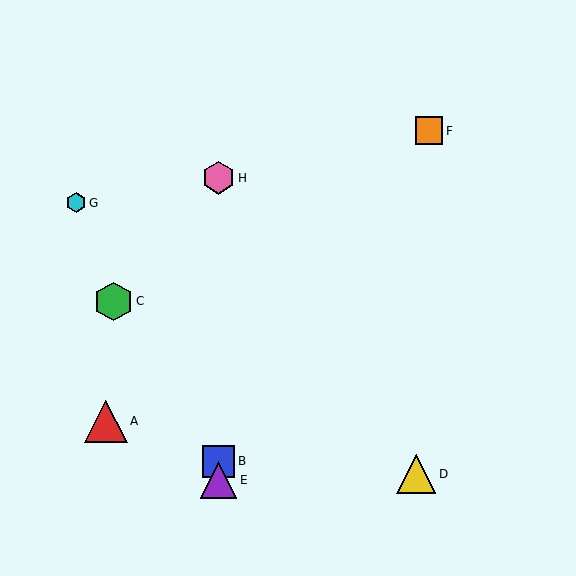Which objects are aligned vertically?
Objects B, E, H are aligned vertically.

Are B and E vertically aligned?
Yes, both are at x≈219.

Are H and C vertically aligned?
No, H is at x≈219 and C is at x≈114.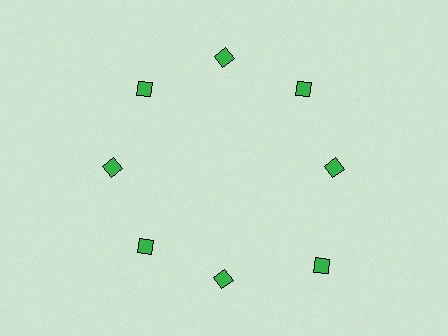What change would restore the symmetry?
The symmetry would be restored by moving it inward, back onto the ring so that all 8 diamonds sit at equal angles and equal distance from the center.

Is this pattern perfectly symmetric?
No. The 8 green diamonds are arranged in a ring, but one element near the 4 o'clock position is pushed outward from the center, breaking the 8-fold rotational symmetry.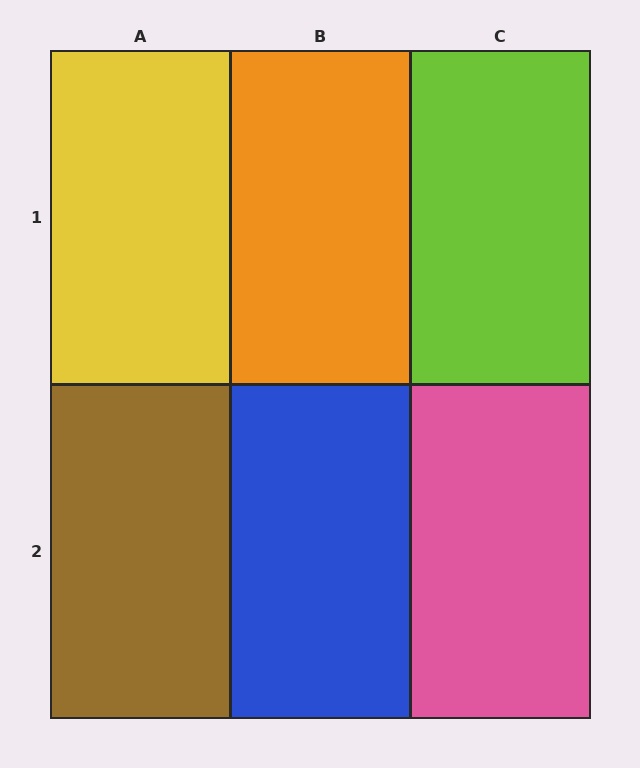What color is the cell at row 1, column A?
Yellow.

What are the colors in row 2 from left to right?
Brown, blue, pink.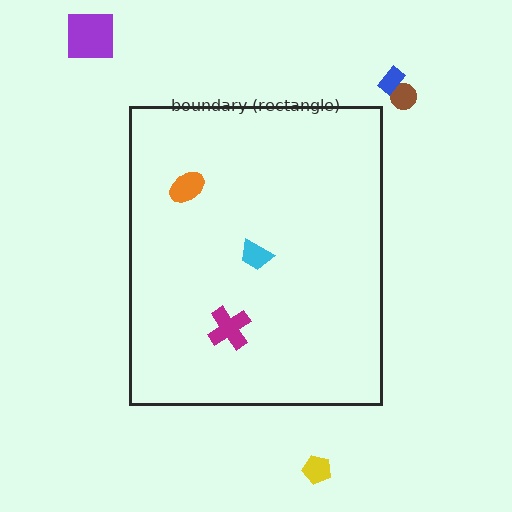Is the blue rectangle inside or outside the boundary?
Outside.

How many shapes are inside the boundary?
3 inside, 4 outside.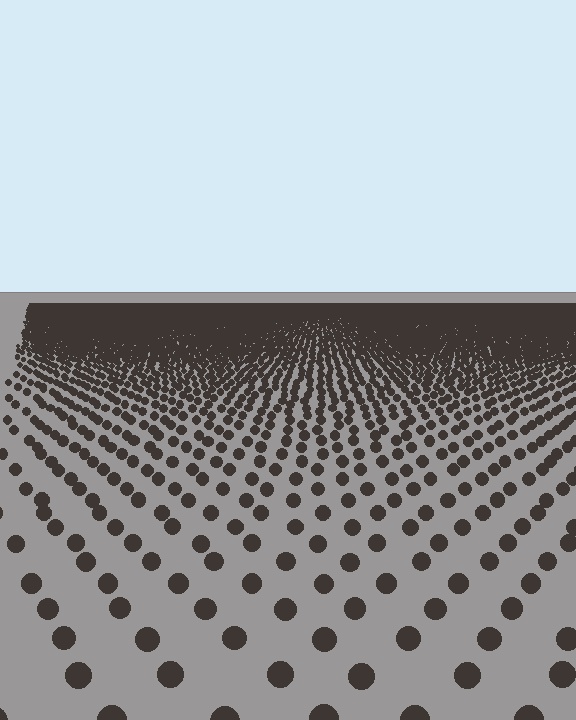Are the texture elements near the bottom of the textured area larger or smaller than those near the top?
Larger. Near the bottom, elements are closer to the viewer and appear at a bigger on-screen size.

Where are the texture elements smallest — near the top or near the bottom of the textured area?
Near the top.